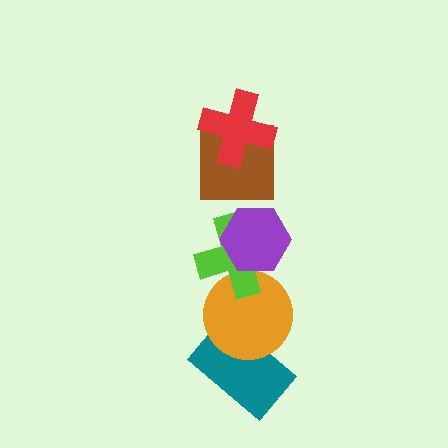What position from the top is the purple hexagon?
The purple hexagon is 3rd from the top.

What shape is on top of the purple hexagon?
The brown square is on top of the purple hexagon.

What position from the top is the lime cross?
The lime cross is 4th from the top.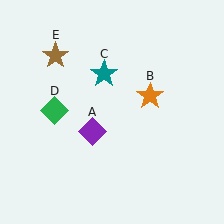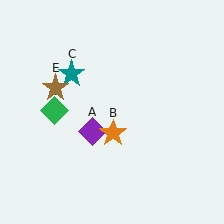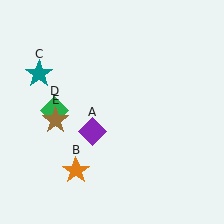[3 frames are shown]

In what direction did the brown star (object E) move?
The brown star (object E) moved down.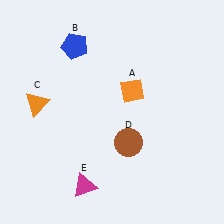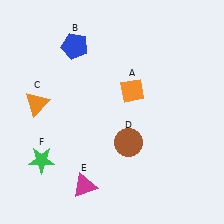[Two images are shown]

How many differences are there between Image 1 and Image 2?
There is 1 difference between the two images.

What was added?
A green star (F) was added in Image 2.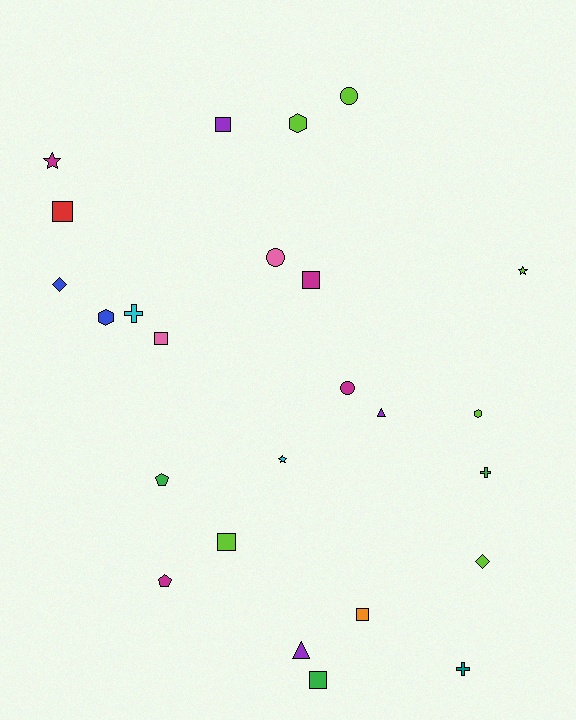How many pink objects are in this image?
There are 2 pink objects.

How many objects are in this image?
There are 25 objects.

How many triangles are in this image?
There are 2 triangles.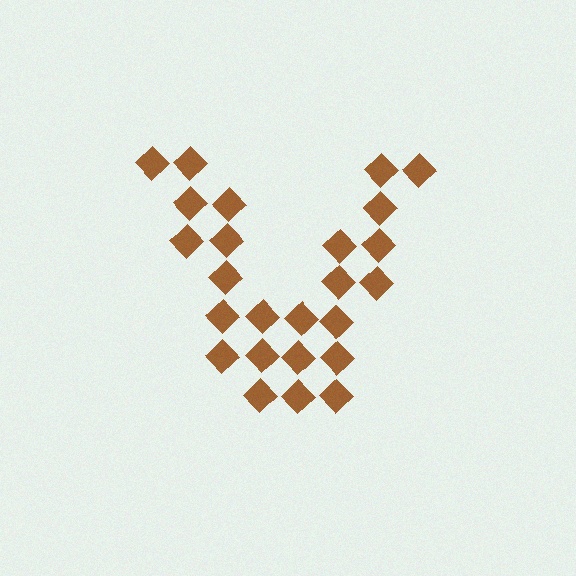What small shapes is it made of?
It is made of small diamonds.